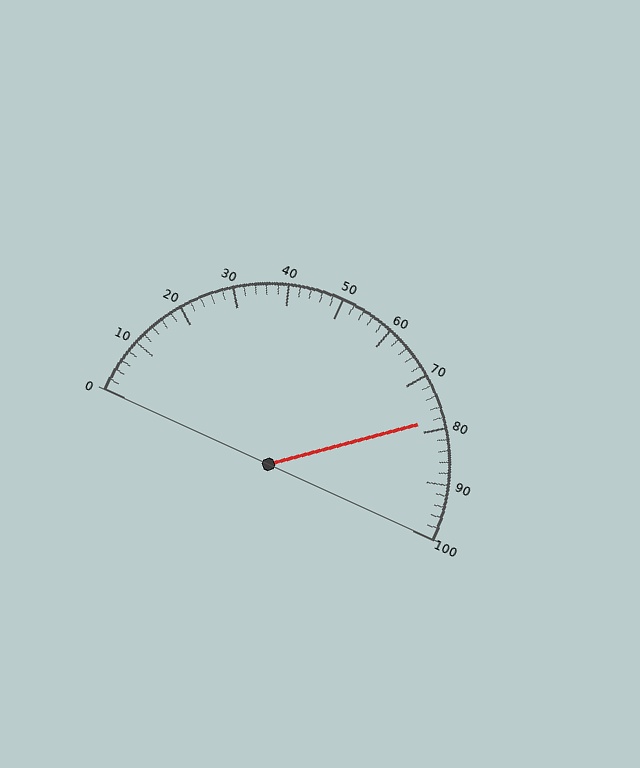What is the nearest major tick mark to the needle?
The nearest major tick mark is 80.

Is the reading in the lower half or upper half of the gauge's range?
The reading is in the upper half of the range (0 to 100).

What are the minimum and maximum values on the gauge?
The gauge ranges from 0 to 100.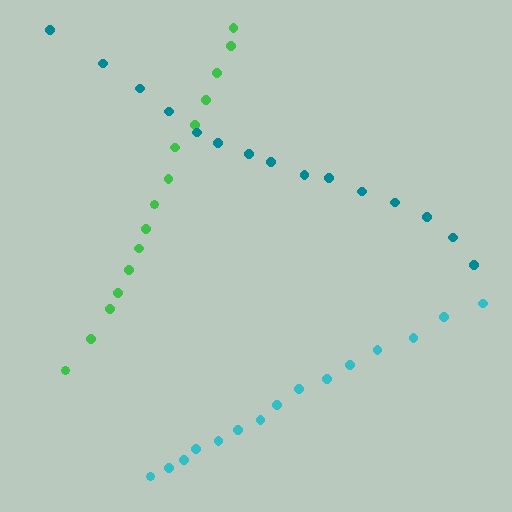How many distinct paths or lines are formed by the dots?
There are 3 distinct paths.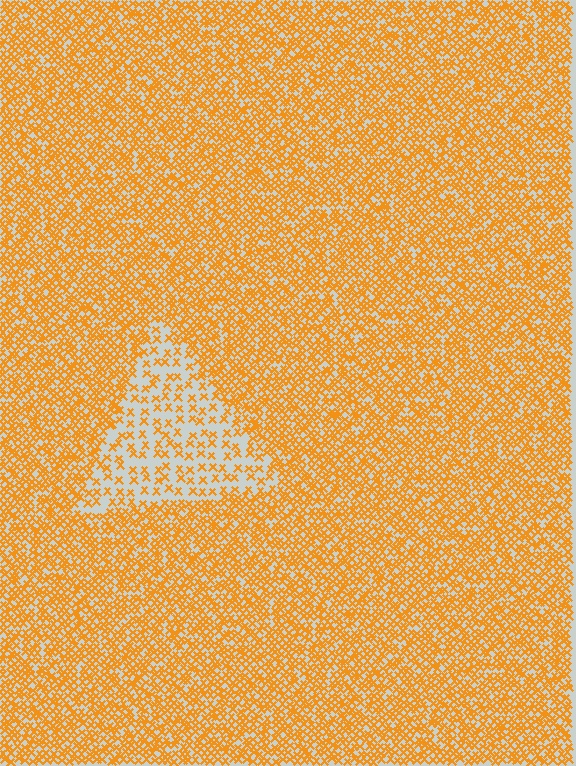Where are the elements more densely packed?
The elements are more densely packed outside the triangle boundary.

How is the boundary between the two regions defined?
The boundary is defined by a change in element density (approximately 2.6x ratio). All elements are the same color, size, and shape.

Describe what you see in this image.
The image contains small orange elements arranged at two different densities. A triangle-shaped region is visible where the elements are less densely packed than the surrounding area.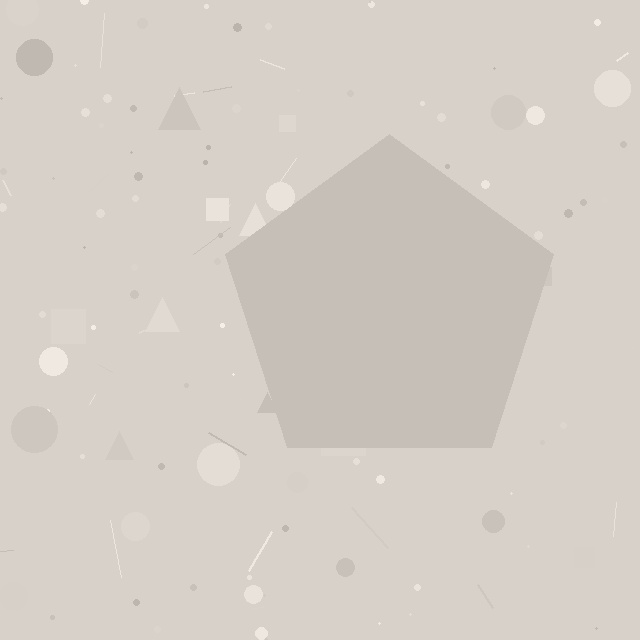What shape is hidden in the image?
A pentagon is hidden in the image.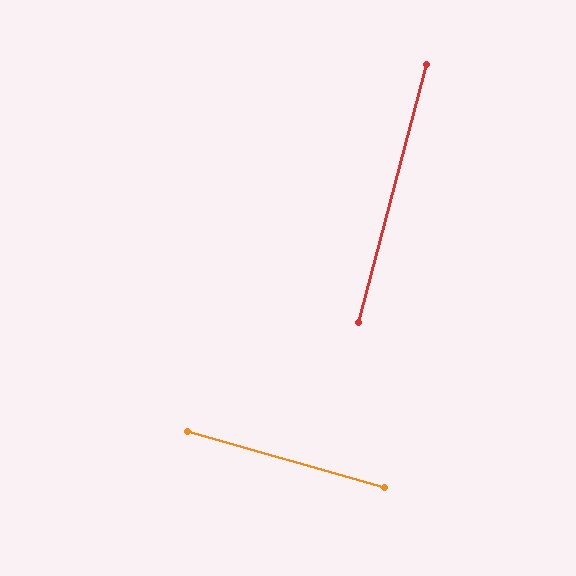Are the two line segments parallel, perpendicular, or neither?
Perpendicular — they meet at approximately 89°.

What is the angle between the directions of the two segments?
Approximately 89 degrees.